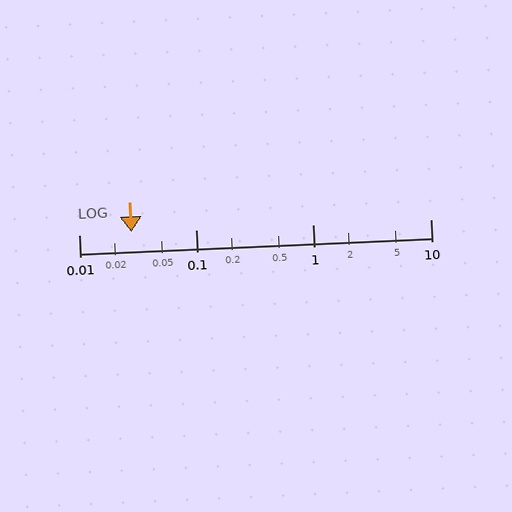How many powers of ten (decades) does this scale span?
The scale spans 3 decades, from 0.01 to 10.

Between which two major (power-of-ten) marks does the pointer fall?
The pointer is between 0.01 and 0.1.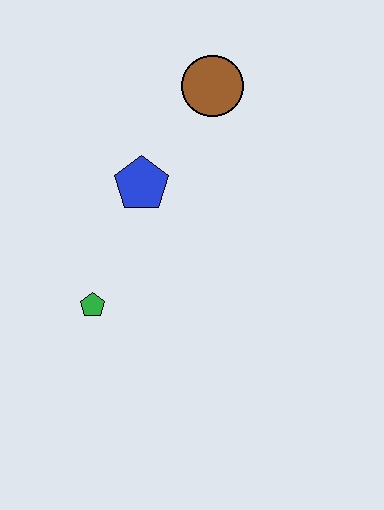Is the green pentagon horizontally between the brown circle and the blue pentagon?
No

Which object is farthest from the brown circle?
The green pentagon is farthest from the brown circle.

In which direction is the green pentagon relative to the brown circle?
The green pentagon is below the brown circle.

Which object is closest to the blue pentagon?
The brown circle is closest to the blue pentagon.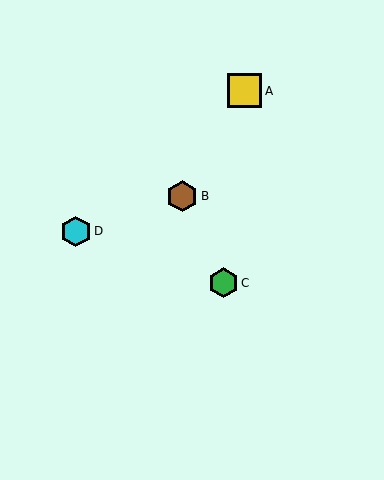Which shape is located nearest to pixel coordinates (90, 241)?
The cyan hexagon (labeled D) at (76, 231) is nearest to that location.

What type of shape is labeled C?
Shape C is a green hexagon.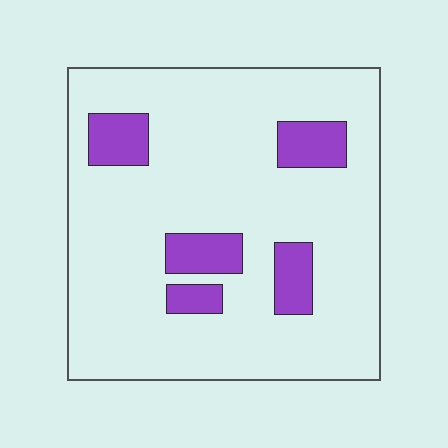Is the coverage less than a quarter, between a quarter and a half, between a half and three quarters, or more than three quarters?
Less than a quarter.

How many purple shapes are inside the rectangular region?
5.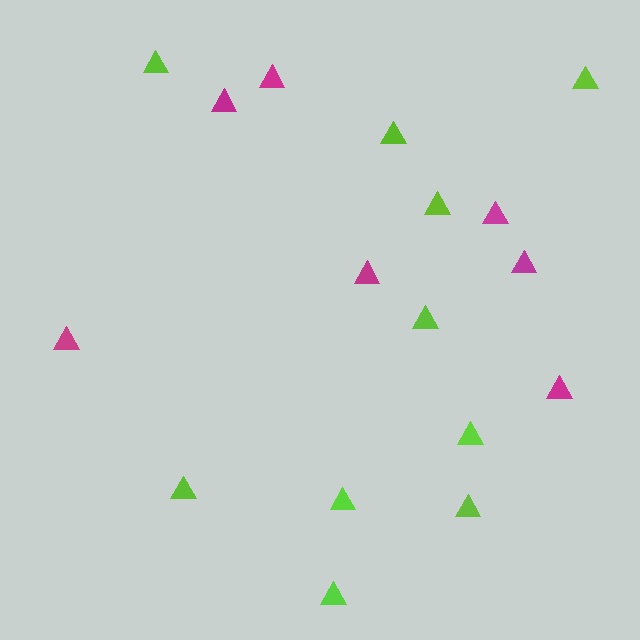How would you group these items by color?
There are 2 groups: one group of lime triangles (10) and one group of magenta triangles (7).